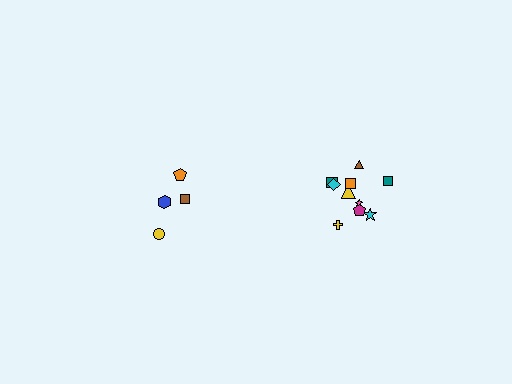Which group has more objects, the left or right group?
The right group.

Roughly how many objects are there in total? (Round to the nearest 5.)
Roughly 15 objects in total.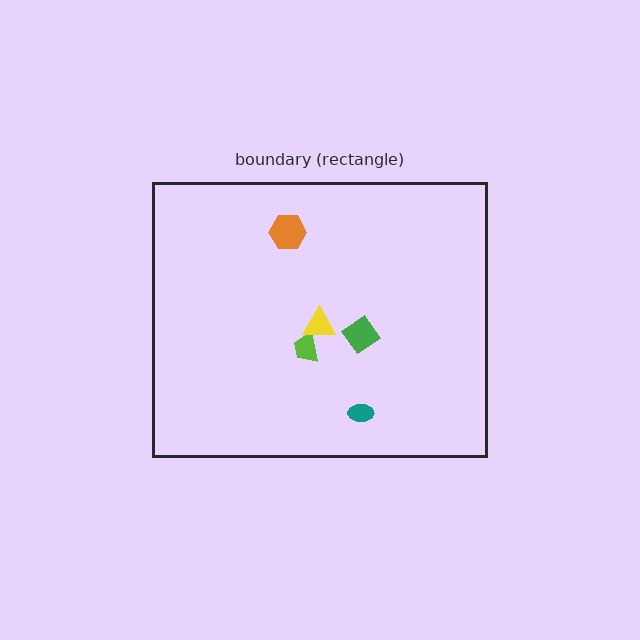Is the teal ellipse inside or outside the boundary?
Inside.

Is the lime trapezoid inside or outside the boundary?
Inside.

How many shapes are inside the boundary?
5 inside, 0 outside.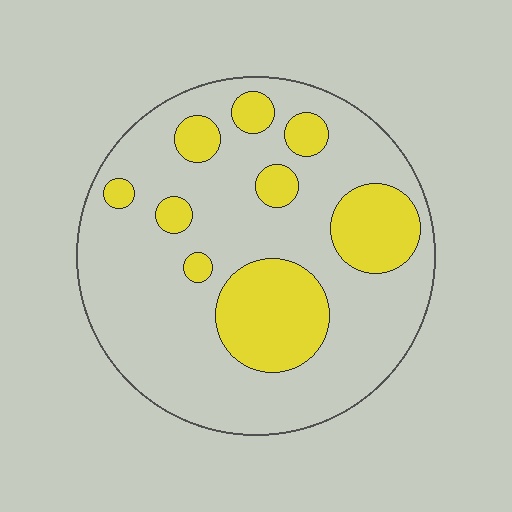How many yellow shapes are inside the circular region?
9.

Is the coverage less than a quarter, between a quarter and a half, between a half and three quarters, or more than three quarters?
Between a quarter and a half.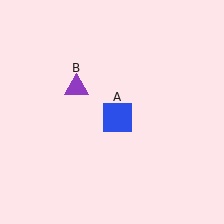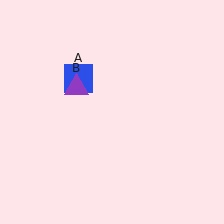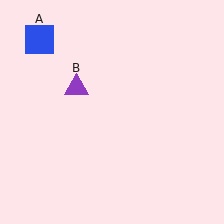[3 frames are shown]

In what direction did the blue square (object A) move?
The blue square (object A) moved up and to the left.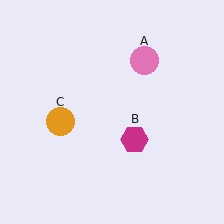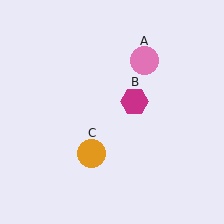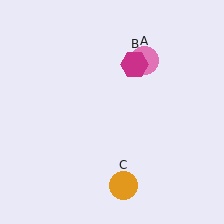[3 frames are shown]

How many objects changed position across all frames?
2 objects changed position: magenta hexagon (object B), orange circle (object C).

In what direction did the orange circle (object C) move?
The orange circle (object C) moved down and to the right.